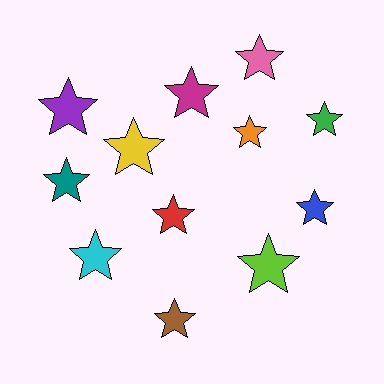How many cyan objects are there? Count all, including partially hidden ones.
There is 1 cyan object.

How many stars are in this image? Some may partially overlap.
There are 12 stars.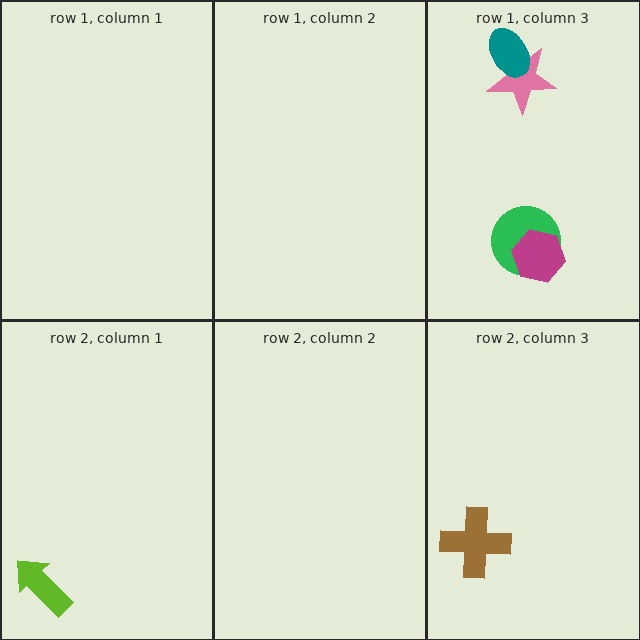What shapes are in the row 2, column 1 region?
The lime arrow.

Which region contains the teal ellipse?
The row 1, column 3 region.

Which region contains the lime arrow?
The row 2, column 1 region.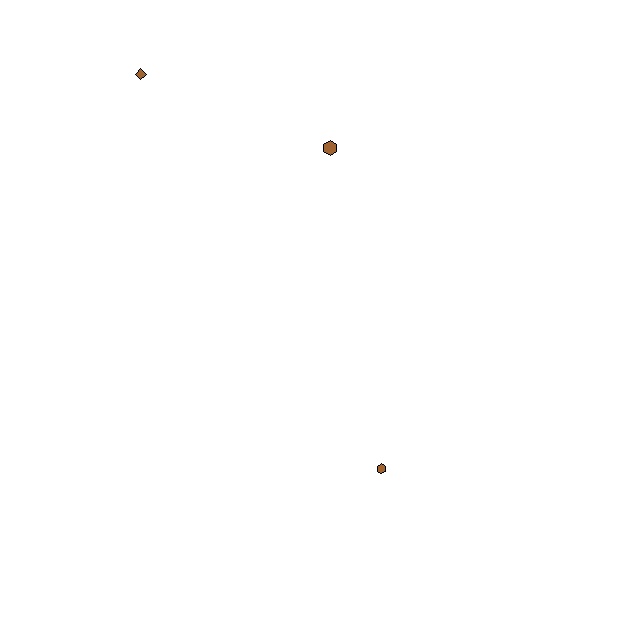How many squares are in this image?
There are no squares.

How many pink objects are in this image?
There are no pink objects.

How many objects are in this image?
There are 3 objects.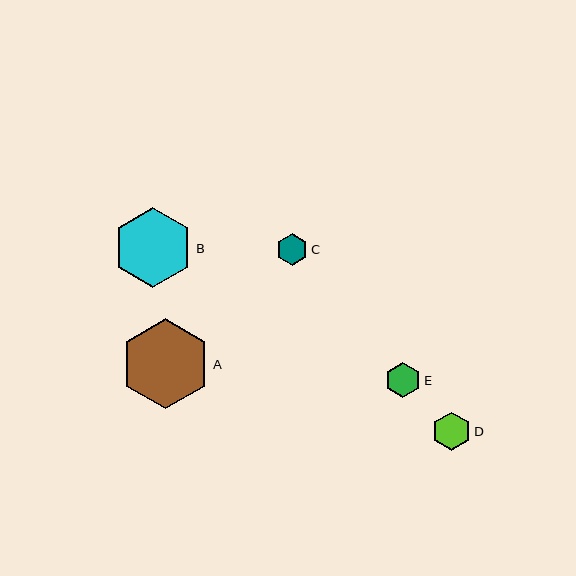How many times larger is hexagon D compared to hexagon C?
Hexagon D is approximately 1.2 times the size of hexagon C.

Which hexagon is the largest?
Hexagon A is the largest with a size of approximately 90 pixels.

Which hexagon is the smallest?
Hexagon C is the smallest with a size of approximately 32 pixels.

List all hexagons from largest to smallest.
From largest to smallest: A, B, D, E, C.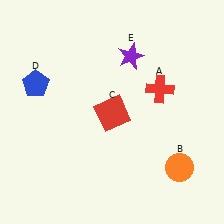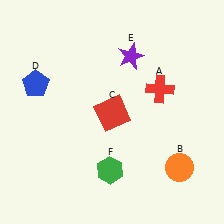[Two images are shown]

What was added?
A green hexagon (F) was added in Image 2.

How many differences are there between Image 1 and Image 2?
There is 1 difference between the two images.